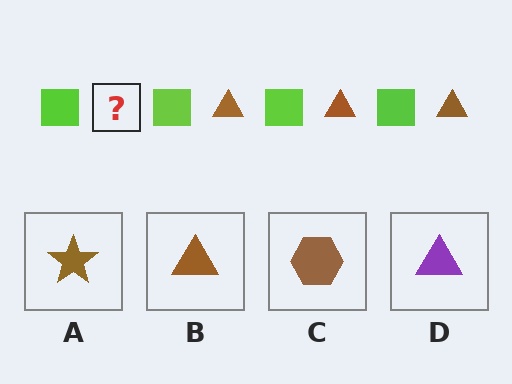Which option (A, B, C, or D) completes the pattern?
B.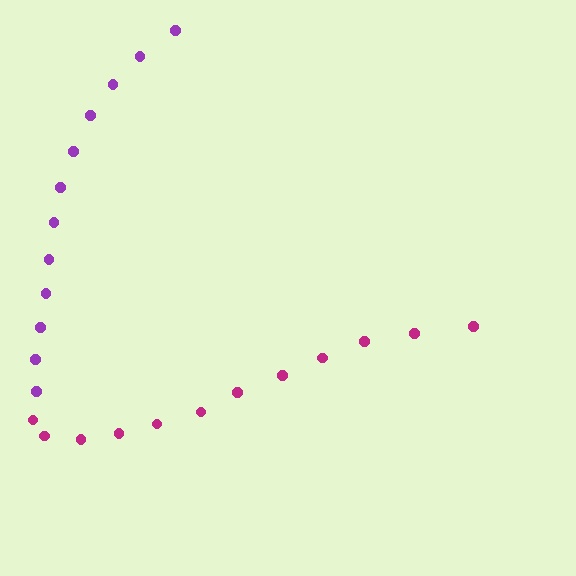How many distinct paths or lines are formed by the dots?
There are 2 distinct paths.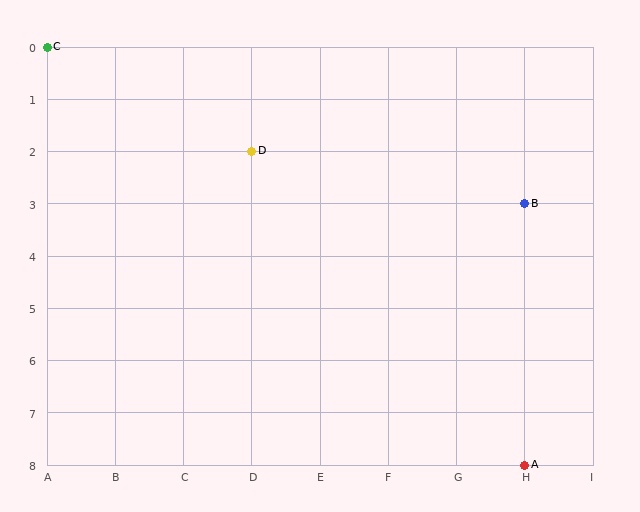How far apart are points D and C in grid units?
Points D and C are 3 columns and 2 rows apart (about 3.6 grid units diagonally).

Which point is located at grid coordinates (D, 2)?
Point D is at (D, 2).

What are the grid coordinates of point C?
Point C is at grid coordinates (A, 0).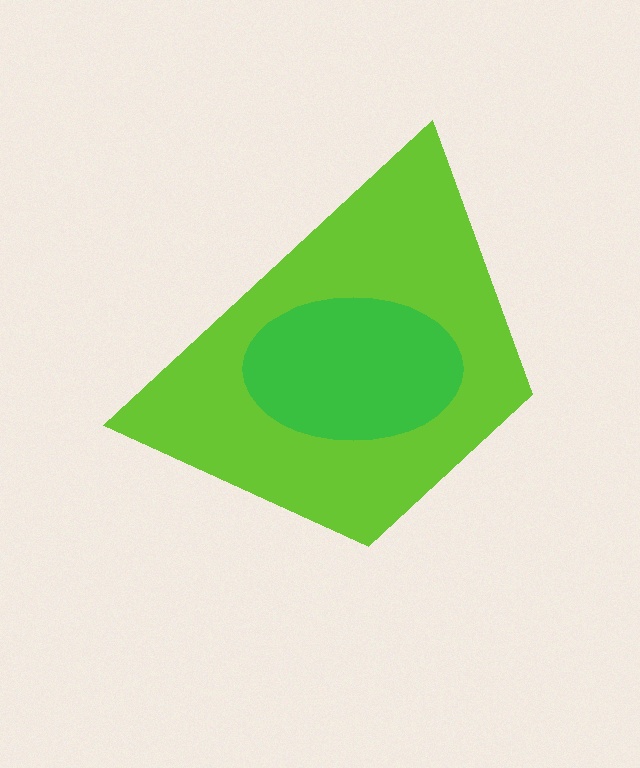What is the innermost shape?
The green ellipse.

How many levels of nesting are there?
2.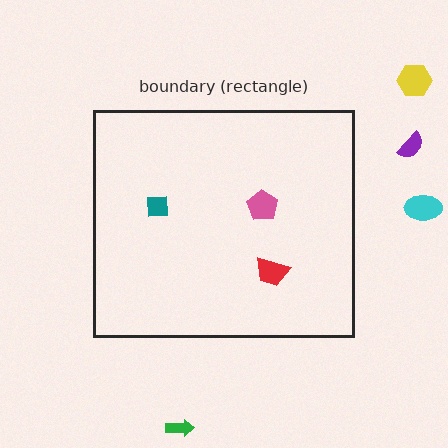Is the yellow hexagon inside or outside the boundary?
Outside.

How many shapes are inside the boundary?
3 inside, 4 outside.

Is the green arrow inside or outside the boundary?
Outside.